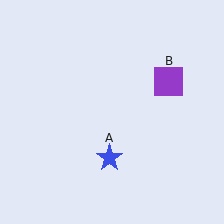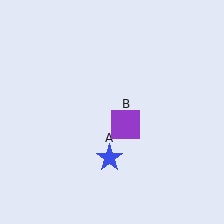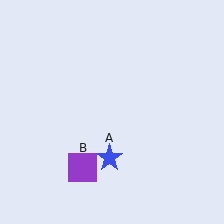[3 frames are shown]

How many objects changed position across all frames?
1 object changed position: purple square (object B).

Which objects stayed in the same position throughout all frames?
Blue star (object A) remained stationary.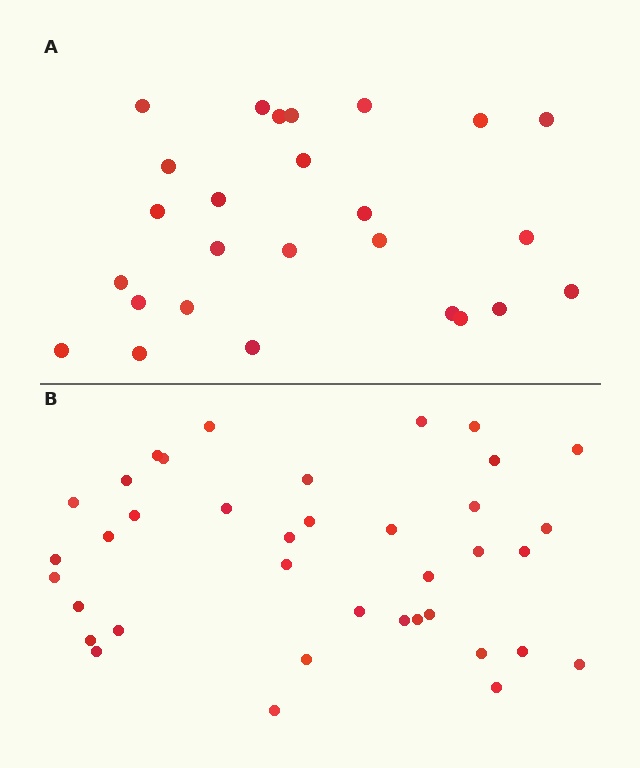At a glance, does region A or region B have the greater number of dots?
Region B (the bottom region) has more dots.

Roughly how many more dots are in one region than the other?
Region B has roughly 12 or so more dots than region A.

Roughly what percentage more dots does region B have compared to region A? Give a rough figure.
About 45% more.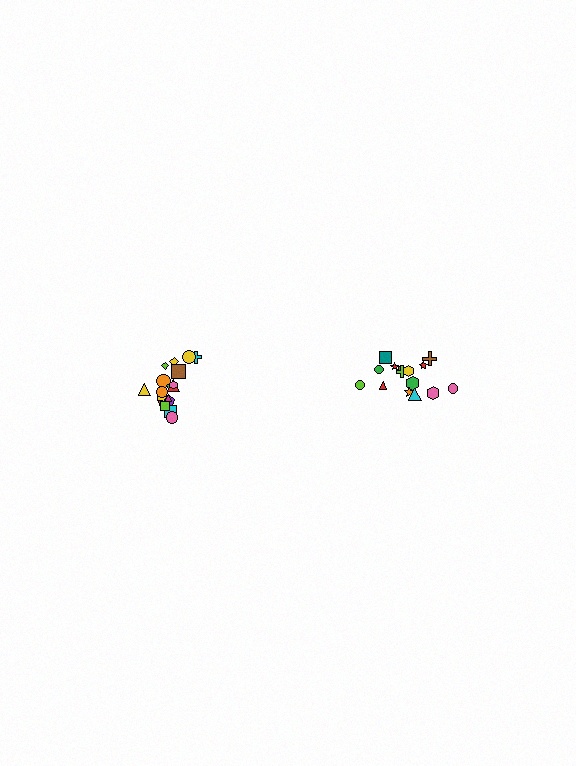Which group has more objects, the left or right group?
The left group.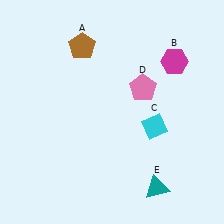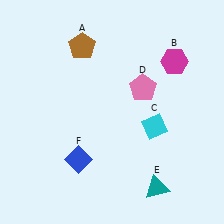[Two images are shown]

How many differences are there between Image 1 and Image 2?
There is 1 difference between the two images.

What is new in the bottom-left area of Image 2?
A blue diamond (F) was added in the bottom-left area of Image 2.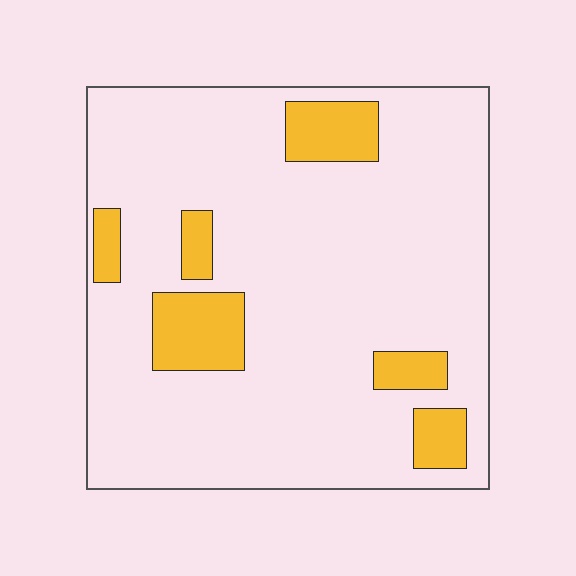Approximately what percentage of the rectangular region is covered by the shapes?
Approximately 15%.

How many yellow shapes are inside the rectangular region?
6.